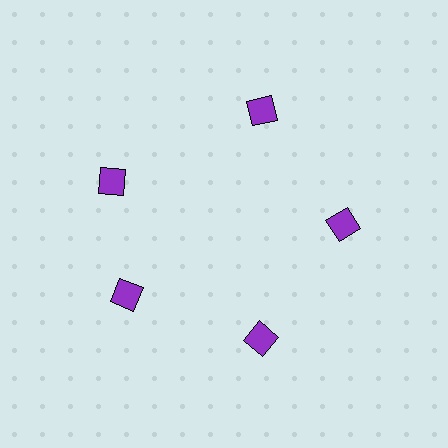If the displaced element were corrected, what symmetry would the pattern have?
It would have 5-fold rotational symmetry — the pattern would map onto itself every 72 degrees.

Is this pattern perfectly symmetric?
No. The 5 purple squares are arranged in a ring, but one element near the 10 o'clock position is rotated out of alignment along the ring, breaking the 5-fold rotational symmetry.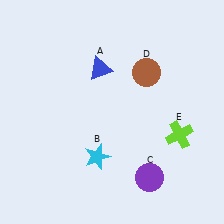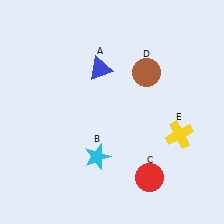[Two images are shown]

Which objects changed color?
C changed from purple to red. E changed from lime to yellow.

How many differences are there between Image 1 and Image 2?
There are 2 differences between the two images.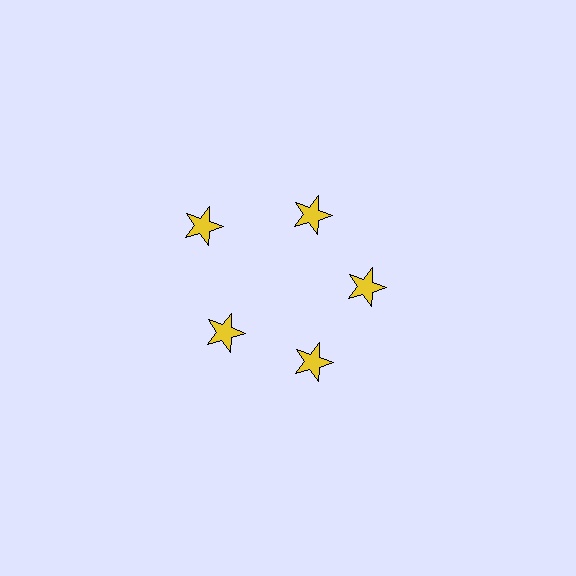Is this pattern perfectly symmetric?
No. The 5 yellow stars are arranged in a ring, but one element near the 10 o'clock position is pushed outward from the center, breaking the 5-fold rotational symmetry.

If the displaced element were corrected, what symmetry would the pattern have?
It would have 5-fold rotational symmetry — the pattern would map onto itself every 72 degrees.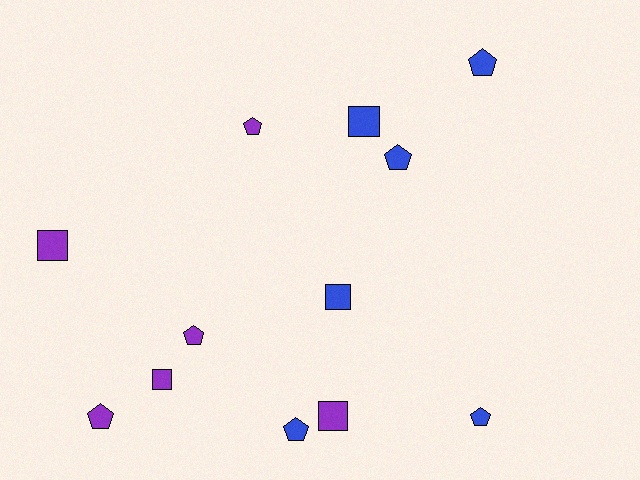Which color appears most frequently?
Blue, with 6 objects.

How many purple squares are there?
There are 3 purple squares.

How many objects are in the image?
There are 12 objects.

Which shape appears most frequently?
Pentagon, with 7 objects.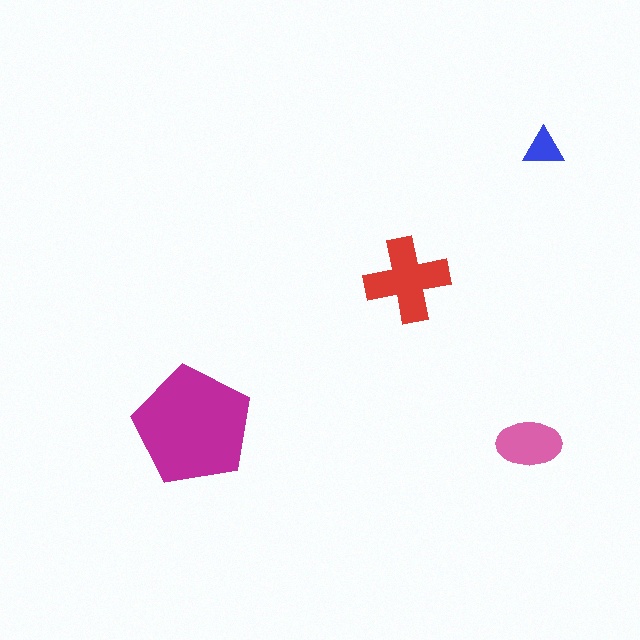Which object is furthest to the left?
The magenta pentagon is leftmost.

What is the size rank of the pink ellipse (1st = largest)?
3rd.